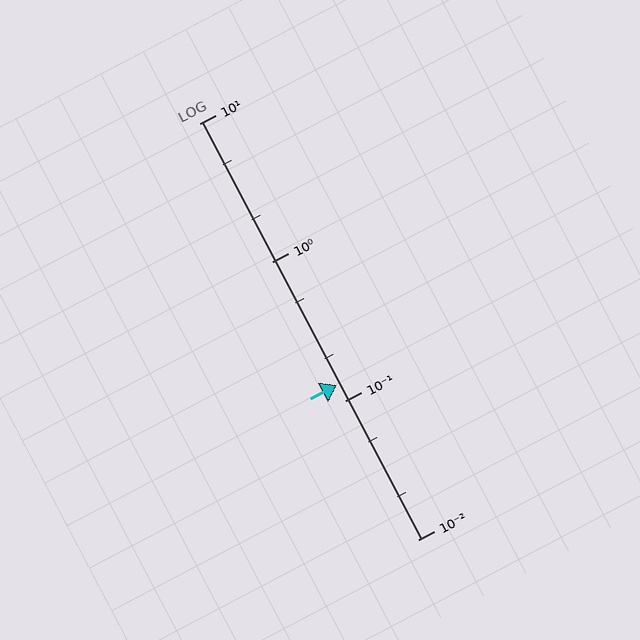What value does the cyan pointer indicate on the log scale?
The pointer indicates approximately 0.13.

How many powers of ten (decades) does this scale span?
The scale spans 3 decades, from 0.01 to 10.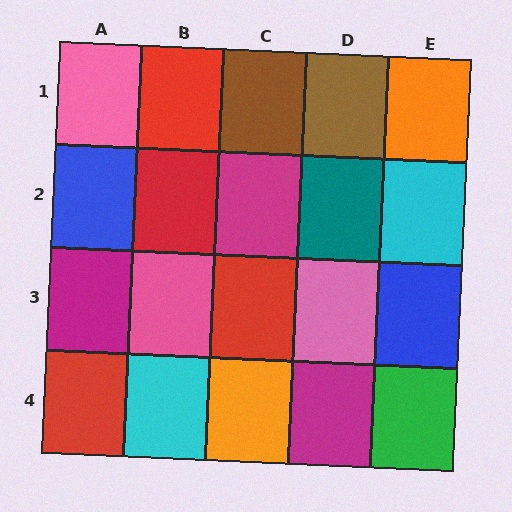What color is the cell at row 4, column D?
Magenta.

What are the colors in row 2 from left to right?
Blue, red, magenta, teal, cyan.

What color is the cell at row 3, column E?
Blue.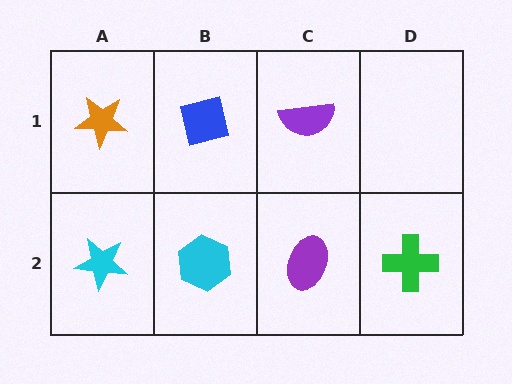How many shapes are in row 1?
3 shapes.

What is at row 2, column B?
A cyan hexagon.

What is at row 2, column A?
A cyan star.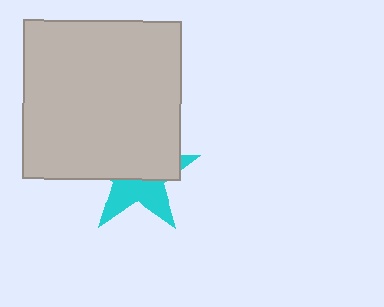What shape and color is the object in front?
The object in front is a light gray square.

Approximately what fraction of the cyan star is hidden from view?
Roughly 58% of the cyan star is hidden behind the light gray square.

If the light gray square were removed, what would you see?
You would see the complete cyan star.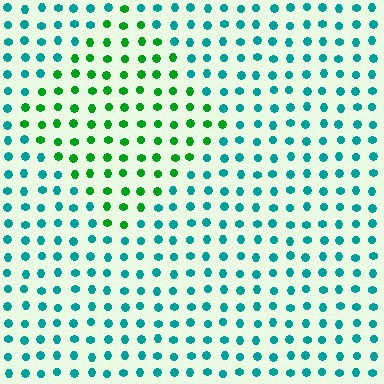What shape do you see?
I see a diamond.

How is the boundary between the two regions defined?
The boundary is defined purely by a slight shift in hue (about 48 degrees). Spacing, size, and orientation are identical on both sides.